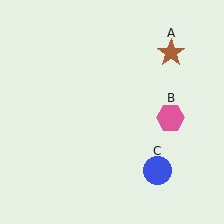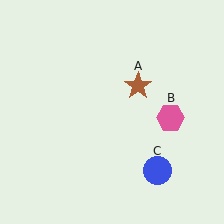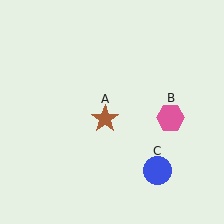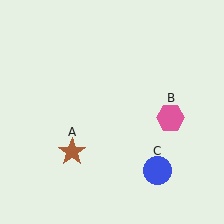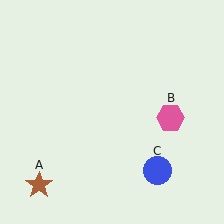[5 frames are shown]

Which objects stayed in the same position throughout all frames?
Pink hexagon (object B) and blue circle (object C) remained stationary.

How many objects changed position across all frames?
1 object changed position: brown star (object A).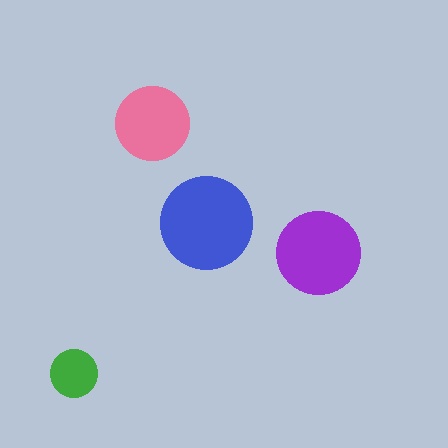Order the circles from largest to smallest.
the blue one, the purple one, the pink one, the green one.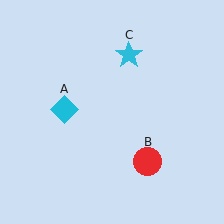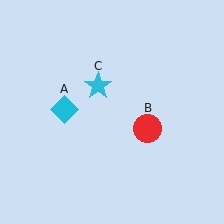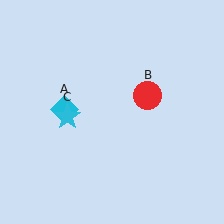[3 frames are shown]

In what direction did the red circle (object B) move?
The red circle (object B) moved up.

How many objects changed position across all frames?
2 objects changed position: red circle (object B), cyan star (object C).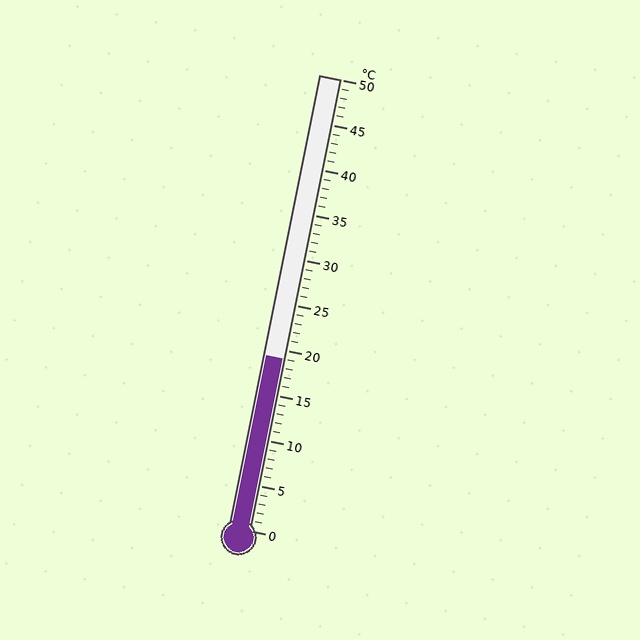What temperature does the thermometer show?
The thermometer shows approximately 19°C.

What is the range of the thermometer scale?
The thermometer scale ranges from 0°C to 50°C.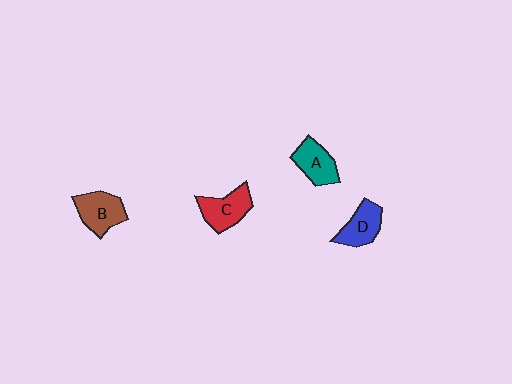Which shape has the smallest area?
Shape D (blue).